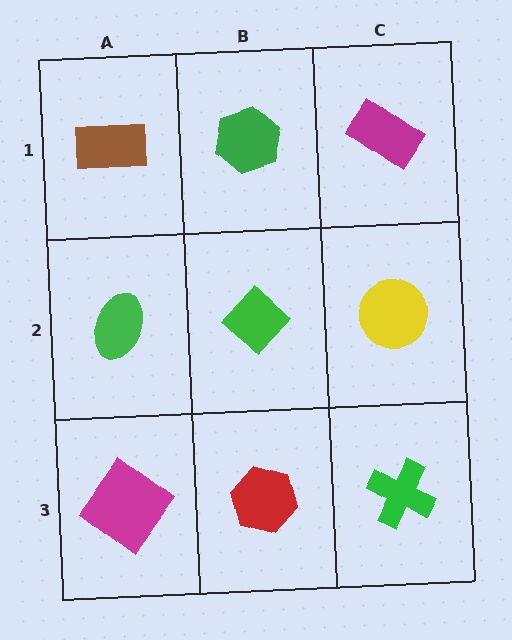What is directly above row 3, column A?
A green ellipse.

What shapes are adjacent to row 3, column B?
A green diamond (row 2, column B), a magenta diamond (row 3, column A), a green cross (row 3, column C).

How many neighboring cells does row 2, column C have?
3.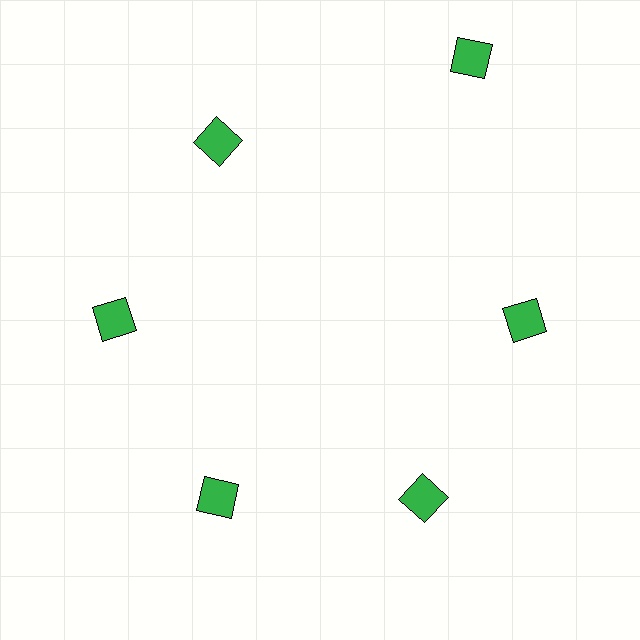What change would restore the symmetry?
The symmetry would be restored by moving it inward, back onto the ring so that all 6 diamonds sit at equal angles and equal distance from the center.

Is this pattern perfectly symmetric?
No. The 6 green diamonds are arranged in a ring, but one element near the 1 o'clock position is pushed outward from the center, breaking the 6-fold rotational symmetry.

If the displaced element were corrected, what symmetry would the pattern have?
It would have 6-fold rotational symmetry — the pattern would map onto itself every 60 degrees.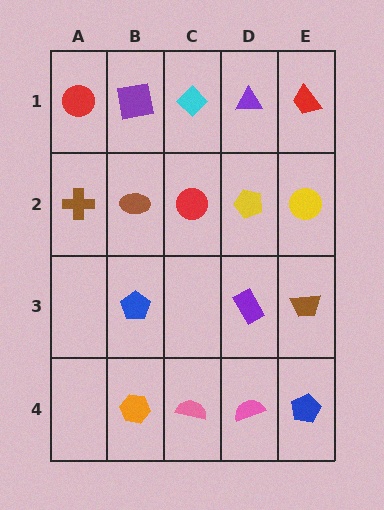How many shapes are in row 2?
5 shapes.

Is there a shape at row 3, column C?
No, that cell is empty.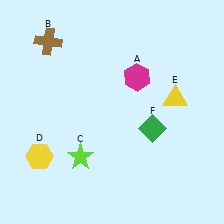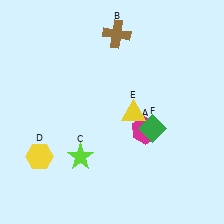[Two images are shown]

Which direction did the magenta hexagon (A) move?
The magenta hexagon (A) moved down.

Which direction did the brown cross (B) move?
The brown cross (B) moved right.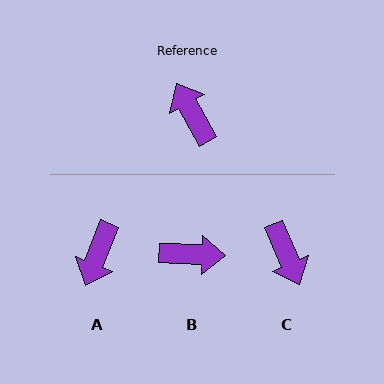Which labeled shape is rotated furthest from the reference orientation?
C, about 175 degrees away.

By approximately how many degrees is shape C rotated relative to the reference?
Approximately 175 degrees counter-clockwise.